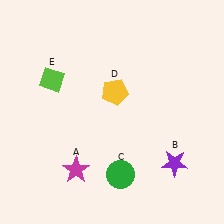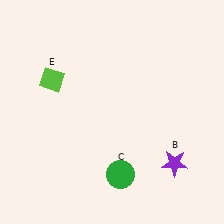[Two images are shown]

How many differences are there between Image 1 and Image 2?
There are 2 differences between the two images.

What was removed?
The yellow pentagon (D), the magenta star (A) were removed in Image 2.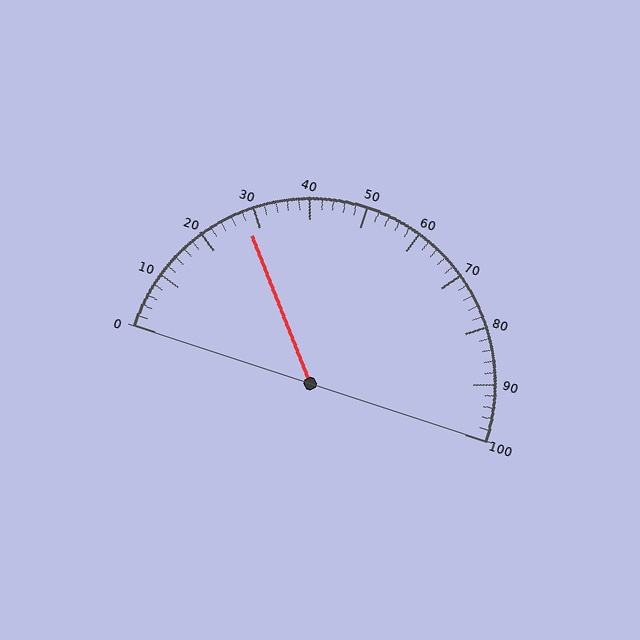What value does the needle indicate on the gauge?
The needle indicates approximately 28.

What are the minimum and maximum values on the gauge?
The gauge ranges from 0 to 100.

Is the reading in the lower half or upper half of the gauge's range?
The reading is in the lower half of the range (0 to 100).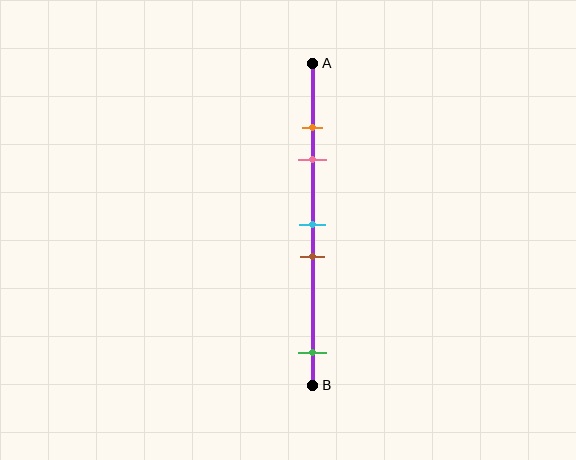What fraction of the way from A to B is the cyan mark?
The cyan mark is approximately 50% (0.5) of the way from A to B.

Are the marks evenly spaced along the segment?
No, the marks are not evenly spaced.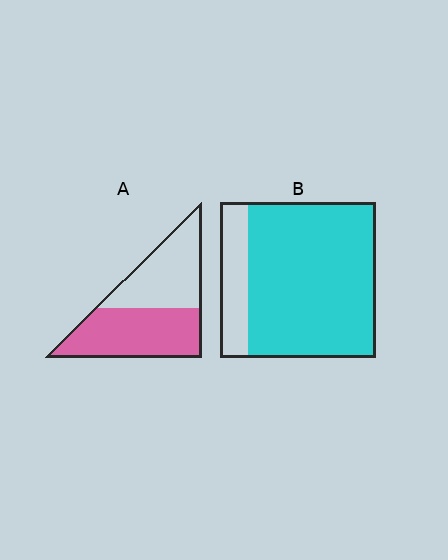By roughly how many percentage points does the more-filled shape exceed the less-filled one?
By roughly 30 percentage points (B over A).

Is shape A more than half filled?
Roughly half.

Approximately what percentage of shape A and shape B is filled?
A is approximately 55% and B is approximately 80%.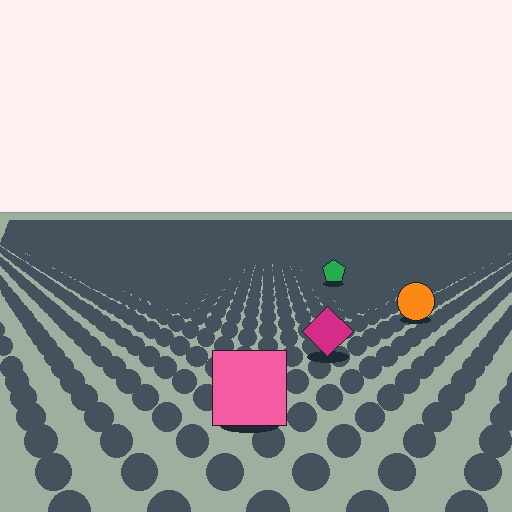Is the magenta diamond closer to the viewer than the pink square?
No. The pink square is closer — you can tell from the texture gradient: the ground texture is coarser near it.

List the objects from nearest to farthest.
From nearest to farthest: the pink square, the magenta diamond, the orange circle, the green pentagon.